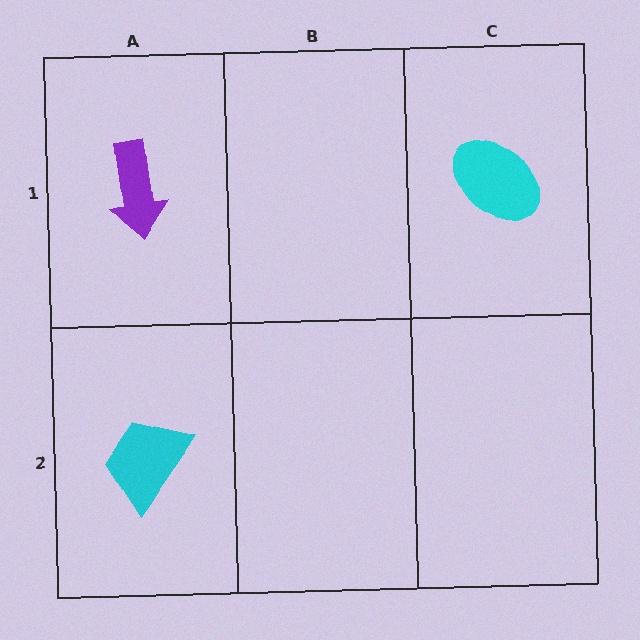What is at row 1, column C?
A cyan ellipse.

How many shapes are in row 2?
1 shape.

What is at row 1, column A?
A purple arrow.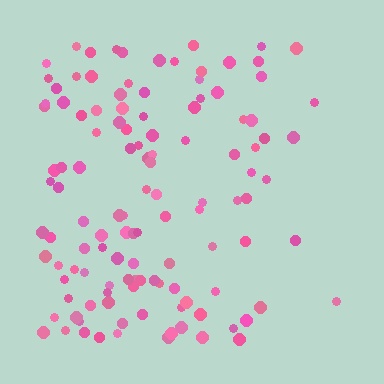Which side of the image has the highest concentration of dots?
The left.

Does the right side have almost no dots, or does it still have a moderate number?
Still a moderate number, just noticeably fewer than the left.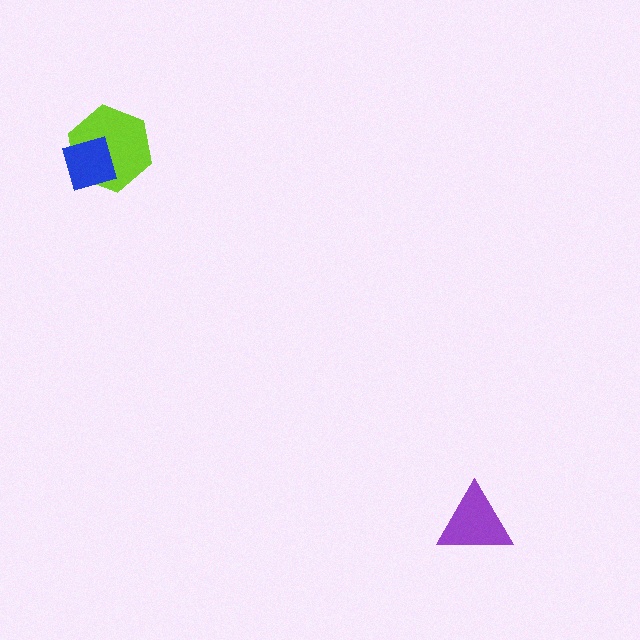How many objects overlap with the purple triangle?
0 objects overlap with the purple triangle.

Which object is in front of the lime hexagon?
The blue diamond is in front of the lime hexagon.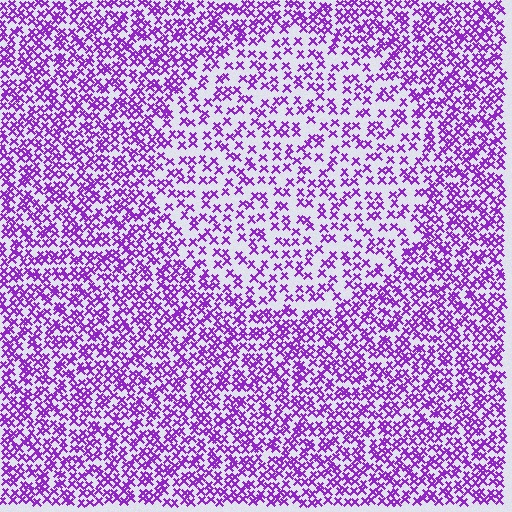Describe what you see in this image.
The image contains small purple elements arranged at two different densities. A circle-shaped region is visible where the elements are less densely packed than the surrounding area.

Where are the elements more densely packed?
The elements are more densely packed outside the circle boundary.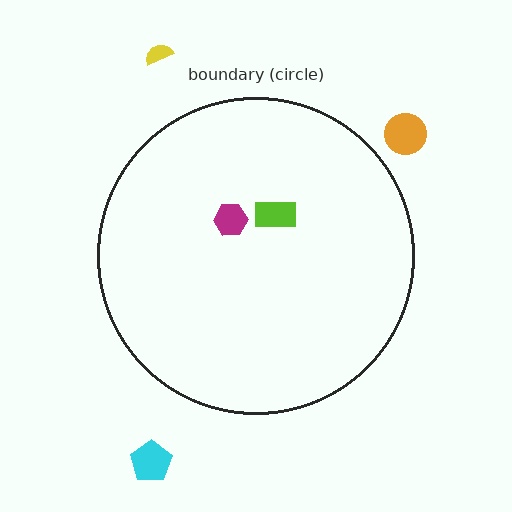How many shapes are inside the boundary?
2 inside, 3 outside.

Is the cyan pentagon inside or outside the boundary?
Outside.